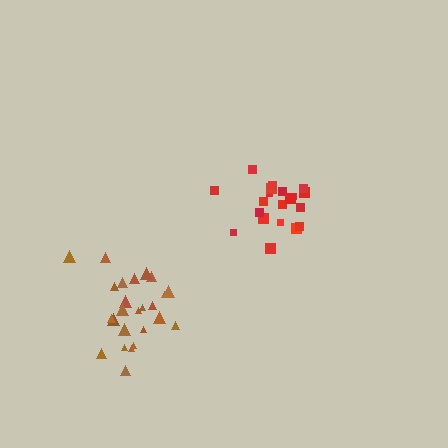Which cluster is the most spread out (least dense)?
Red.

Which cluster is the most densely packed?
Brown.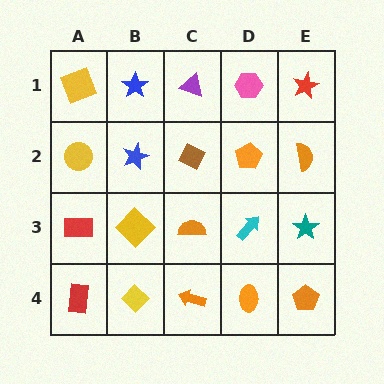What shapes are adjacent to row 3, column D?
An orange pentagon (row 2, column D), an orange ellipse (row 4, column D), an orange semicircle (row 3, column C), a teal star (row 3, column E).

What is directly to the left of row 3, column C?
A yellow diamond.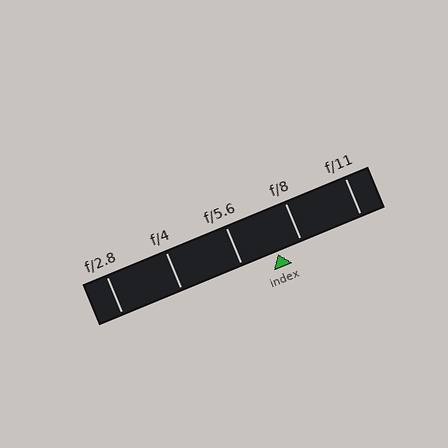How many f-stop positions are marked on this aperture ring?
There are 5 f-stop positions marked.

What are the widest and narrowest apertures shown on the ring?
The widest aperture shown is f/2.8 and the narrowest is f/11.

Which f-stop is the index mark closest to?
The index mark is closest to f/8.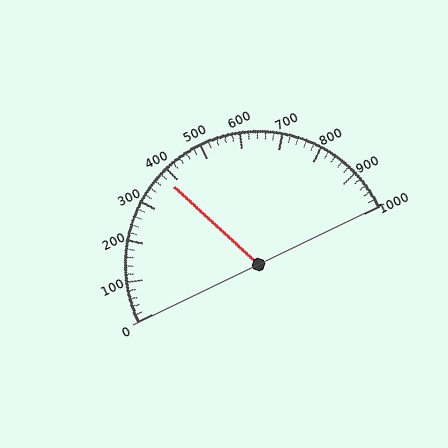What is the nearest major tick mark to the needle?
The nearest major tick mark is 400.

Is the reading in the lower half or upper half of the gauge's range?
The reading is in the lower half of the range (0 to 1000).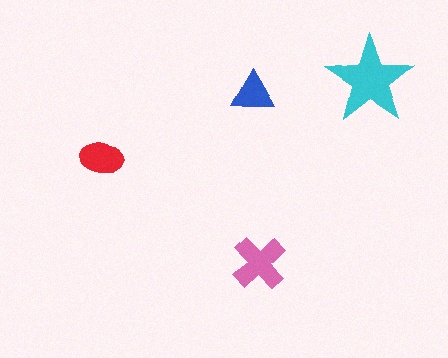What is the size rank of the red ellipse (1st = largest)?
3rd.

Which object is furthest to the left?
The red ellipse is leftmost.